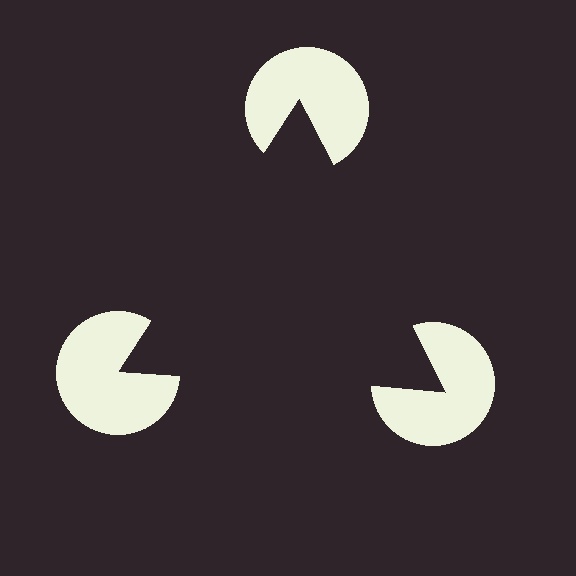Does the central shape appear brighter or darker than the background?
It typically appears slightly darker than the background, even though no actual brightness change is drawn.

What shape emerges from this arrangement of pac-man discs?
An illusory triangle — its edges are inferred from the aligned wedge cuts in the pac-man discs, not physically drawn.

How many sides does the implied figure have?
3 sides.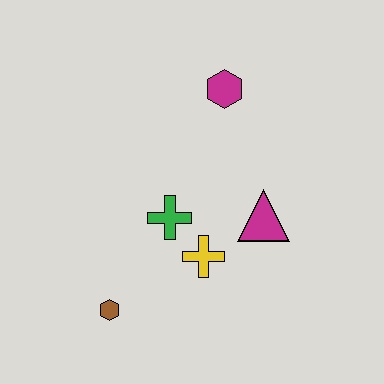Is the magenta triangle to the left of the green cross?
No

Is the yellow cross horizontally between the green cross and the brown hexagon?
No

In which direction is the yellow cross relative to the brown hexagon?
The yellow cross is to the right of the brown hexagon.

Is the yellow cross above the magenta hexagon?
No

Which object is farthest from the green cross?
The magenta hexagon is farthest from the green cross.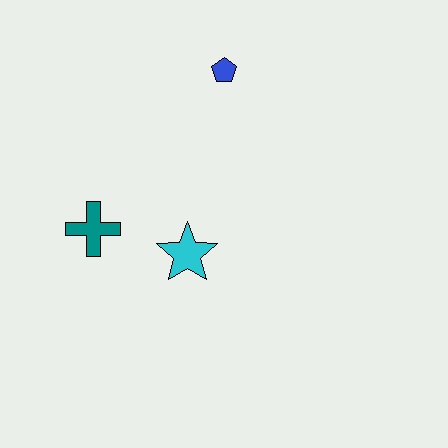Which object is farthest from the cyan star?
The blue pentagon is farthest from the cyan star.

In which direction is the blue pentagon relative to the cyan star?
The blue pentagon is above the cyan star.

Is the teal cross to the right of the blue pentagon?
No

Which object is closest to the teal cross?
The cyan star is closest to the teal cross.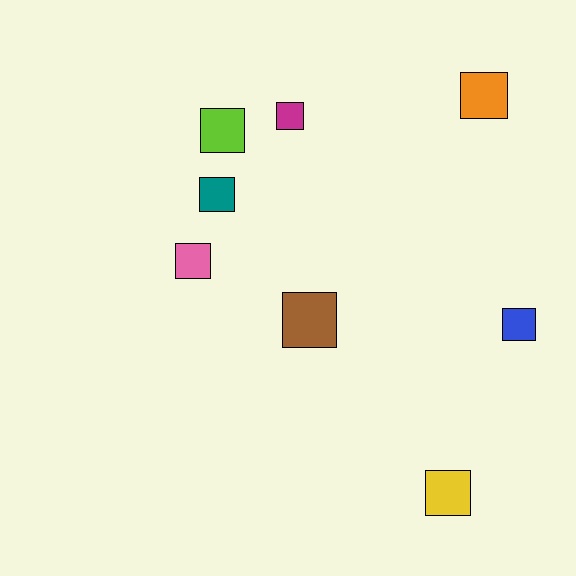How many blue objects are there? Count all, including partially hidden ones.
There is 1 blue object.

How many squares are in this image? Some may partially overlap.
There are 8 squares.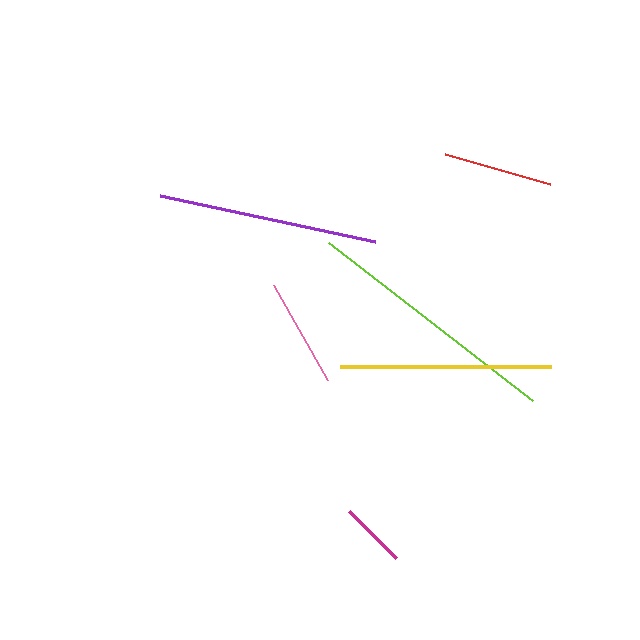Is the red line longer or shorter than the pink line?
The pink line is longer than the red line.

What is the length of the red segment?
The red segment is approximately 109 pixels long.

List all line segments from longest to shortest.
From longest to shortest: lime, purple, yellow, pink, red, magenta.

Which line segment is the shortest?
The magenta line is the shortest at approximately 66 pixels.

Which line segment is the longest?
The lime line is the longest at approximately 258 pixels.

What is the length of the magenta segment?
The magenta segment is approximately 66 pixels long.